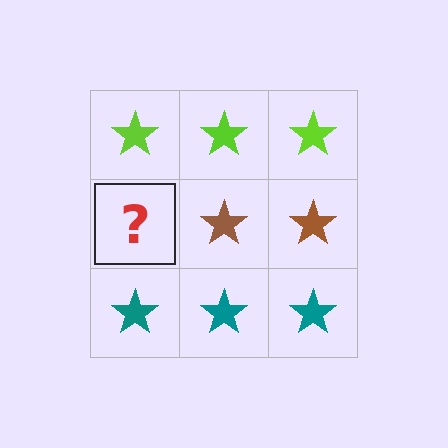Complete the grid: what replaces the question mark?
The question mark should be replaced with a brown star.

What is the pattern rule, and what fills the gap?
The rule is that each row has a consistent color. The gap should be filled with a brown star.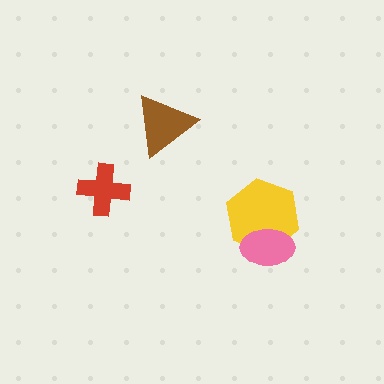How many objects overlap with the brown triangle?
0 objects overlap with the brown triangle.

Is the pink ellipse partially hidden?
No, no other shape covers it.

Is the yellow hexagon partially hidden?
Yes, it is partially covered by another shape.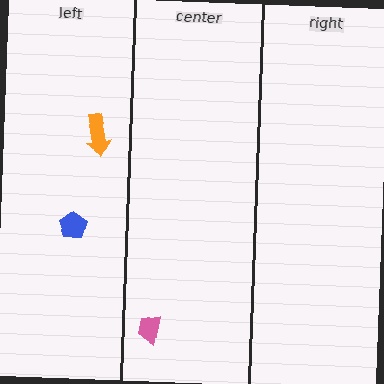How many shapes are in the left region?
2.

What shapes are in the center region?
The pink trapezoid.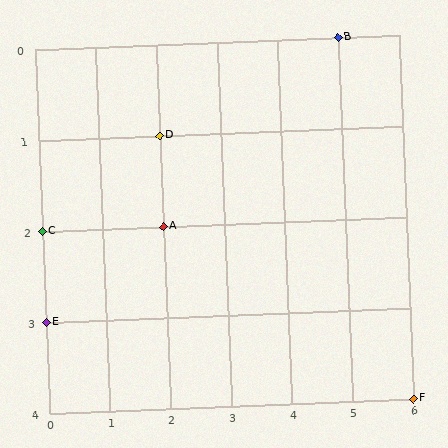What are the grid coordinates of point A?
Point A is at grid coordinates (2, 2).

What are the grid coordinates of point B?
Point B is at grid coordinates (5, 0).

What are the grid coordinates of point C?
Point C is at grid coordinates (0, 2).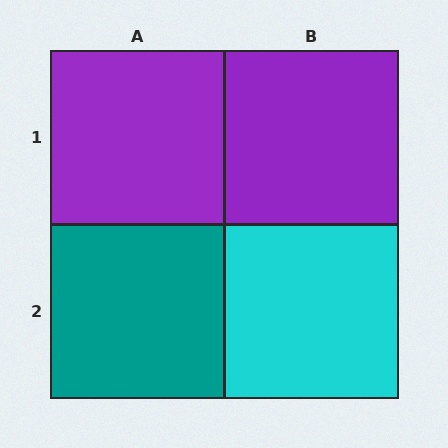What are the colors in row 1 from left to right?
Purple, purple.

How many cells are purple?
2 cells are purple.